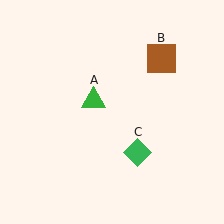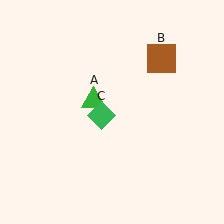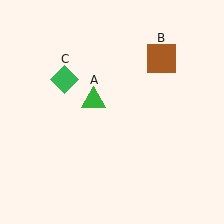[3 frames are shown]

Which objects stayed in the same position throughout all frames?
Green triangle (object A) and brown square (object B) remained stationary.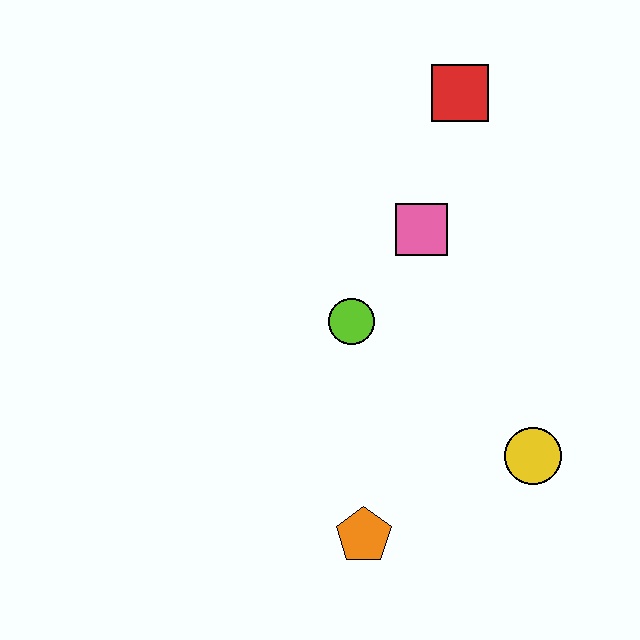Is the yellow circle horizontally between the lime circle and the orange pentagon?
No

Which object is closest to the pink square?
The lime circle is closest to the pink square.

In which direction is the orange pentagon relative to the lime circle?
The orange pentagon is below the lime circle.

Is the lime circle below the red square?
Yes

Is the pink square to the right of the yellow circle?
No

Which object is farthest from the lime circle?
The red square is farthest from the lime circle.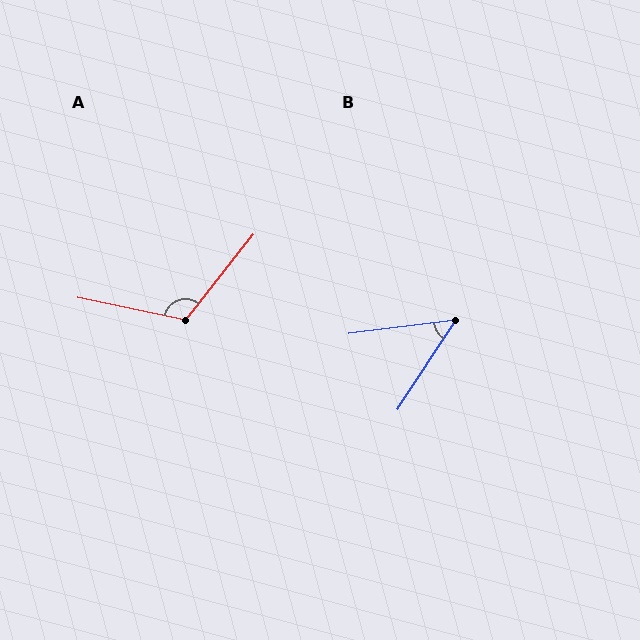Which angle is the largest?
A, at approximately 117 degrees.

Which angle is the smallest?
B, at approximately 50 degrees.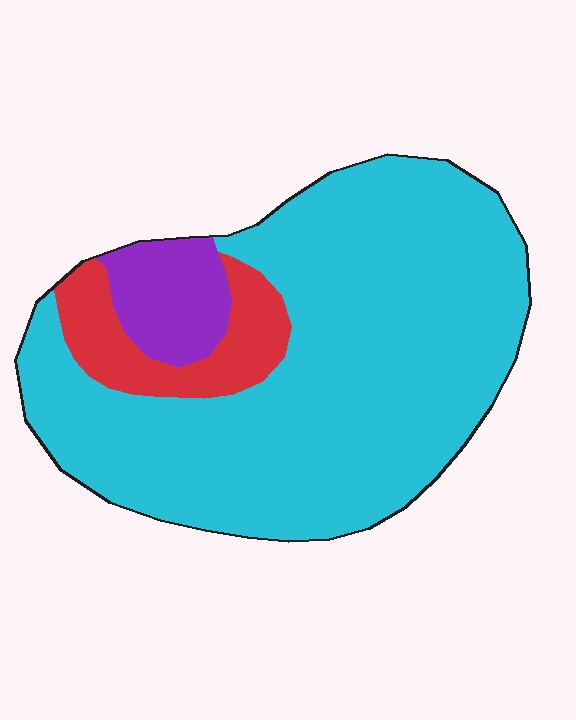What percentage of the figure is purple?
Purple covers about 10% of the figure.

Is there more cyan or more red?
Cyan.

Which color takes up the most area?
Cyan, at roughly 80%.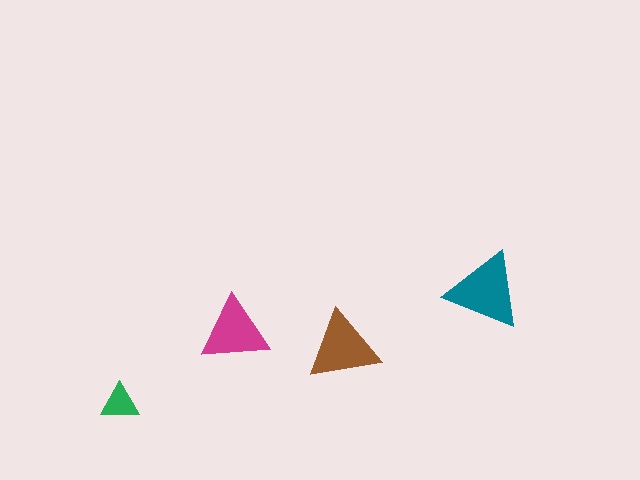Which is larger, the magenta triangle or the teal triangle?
The teal one.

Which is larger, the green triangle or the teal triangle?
The teal one.